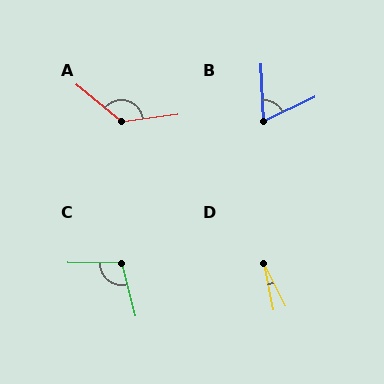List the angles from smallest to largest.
D (15°), B (66°), C (104°), A (133°).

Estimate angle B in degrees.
Approximately 66 degrees.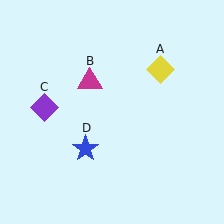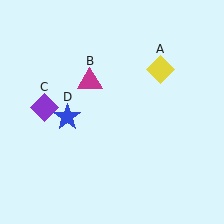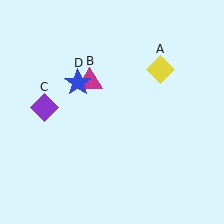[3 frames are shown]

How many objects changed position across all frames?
1 object changed position: blue star (object D).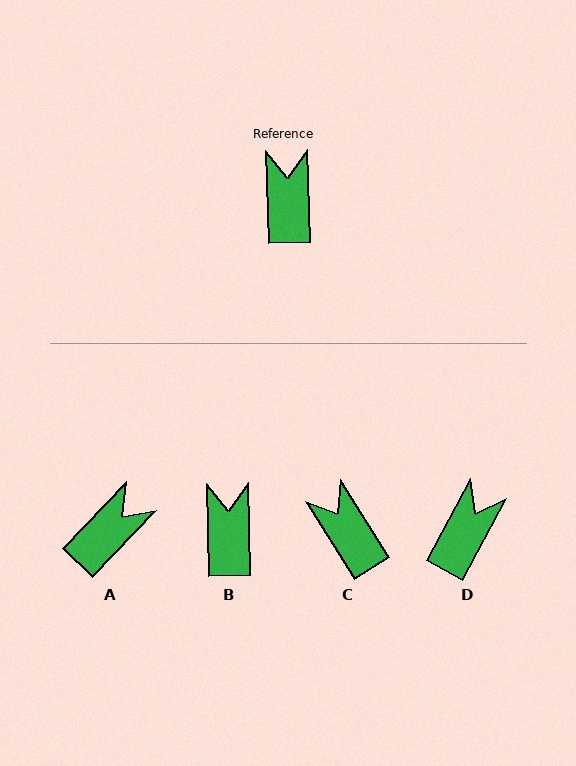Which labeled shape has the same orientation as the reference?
B.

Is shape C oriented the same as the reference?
No, it is off by about 31 degrees.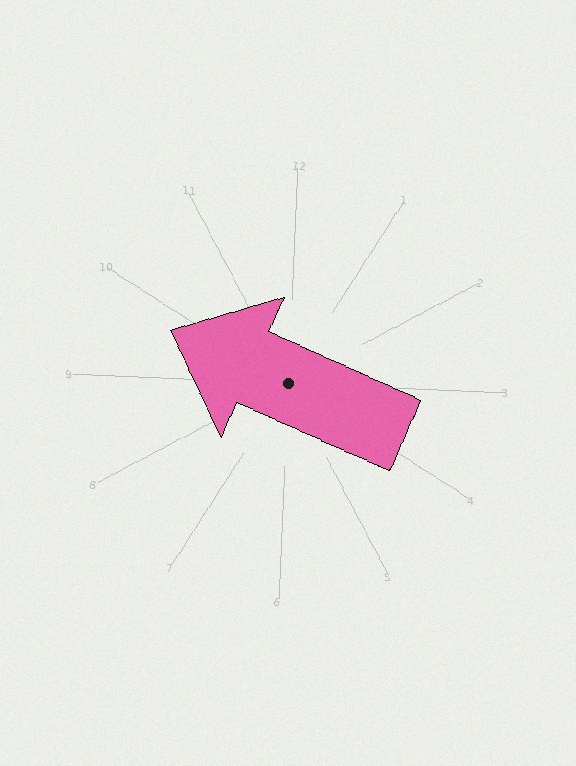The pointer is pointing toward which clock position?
Roughly 10 o'clock.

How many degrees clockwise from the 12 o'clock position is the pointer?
Approximately 291 degrees.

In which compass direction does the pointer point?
West.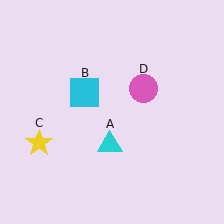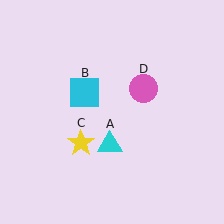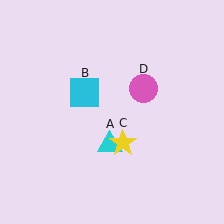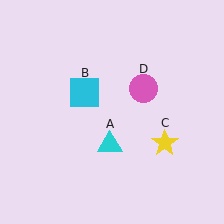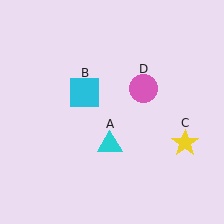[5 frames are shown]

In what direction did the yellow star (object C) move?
The yellow star (object C) moved right.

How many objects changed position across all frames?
1 object changed position: yellow star (object C).